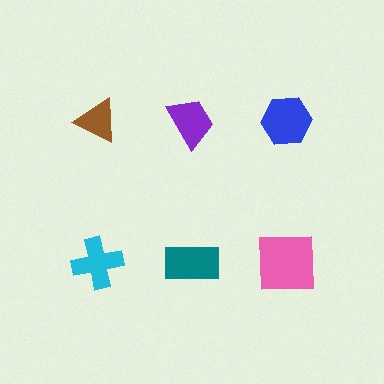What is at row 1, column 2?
A purple trapezoid.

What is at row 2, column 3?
A pink square.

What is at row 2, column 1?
A cyan cross.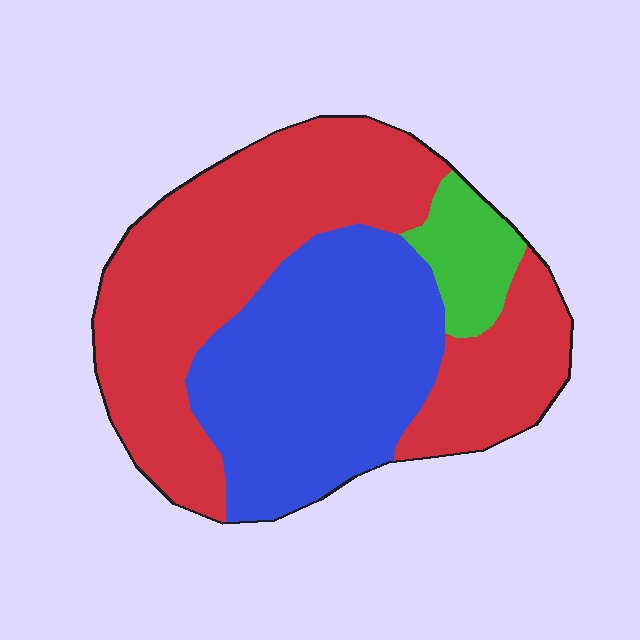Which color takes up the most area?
Red, at roughly 55%.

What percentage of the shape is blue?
Blue takes up between a quarter and a half of the shape.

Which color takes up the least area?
Green, at roughly 10%.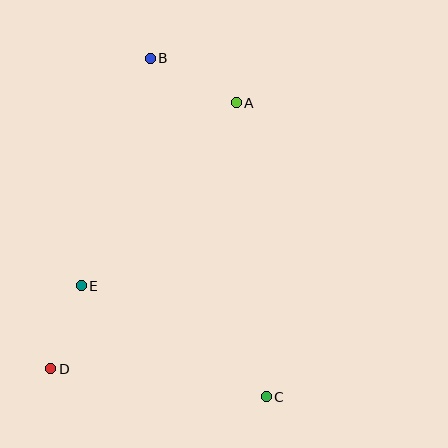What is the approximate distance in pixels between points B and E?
The distance between B and E is approximately 238 pixels.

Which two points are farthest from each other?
Points B and C are farthest from each other.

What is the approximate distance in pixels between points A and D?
The distance between A and D is approximately 324 pixels.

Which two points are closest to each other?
Points D and E are closest to each other.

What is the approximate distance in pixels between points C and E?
The distance between C and E is approximately 216 pixels.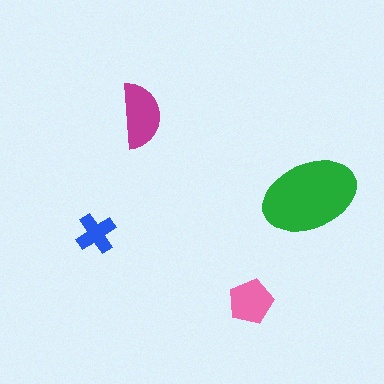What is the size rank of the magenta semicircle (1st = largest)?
2nd.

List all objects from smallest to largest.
The blue cross, the pink pentagon, the magenta semicircle, the green ellipse.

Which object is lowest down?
The pink pentagon is bottommost.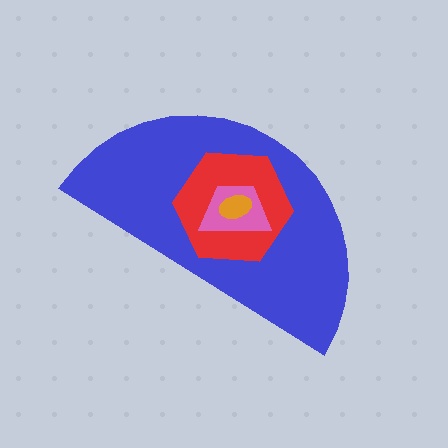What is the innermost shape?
The orange ellipse.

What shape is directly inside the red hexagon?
The pink trapezoid.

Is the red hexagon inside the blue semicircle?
Yes.